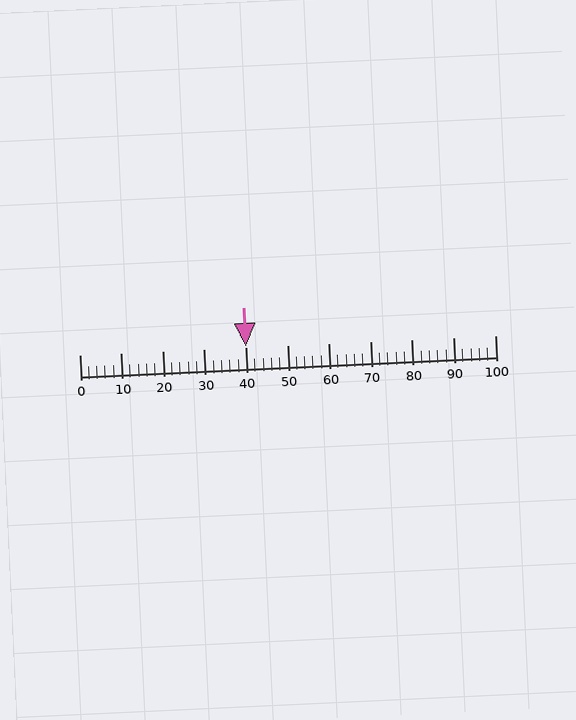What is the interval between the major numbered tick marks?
The major tick marks are spaced 10 units apart.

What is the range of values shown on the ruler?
The ruler shows values from 0 to 100.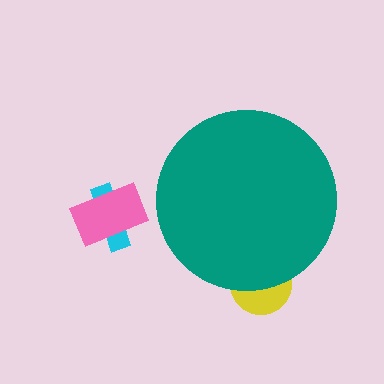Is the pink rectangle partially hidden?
No, the pink rectangle is fully visible.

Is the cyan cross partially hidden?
No, the cyan cross is fully visible.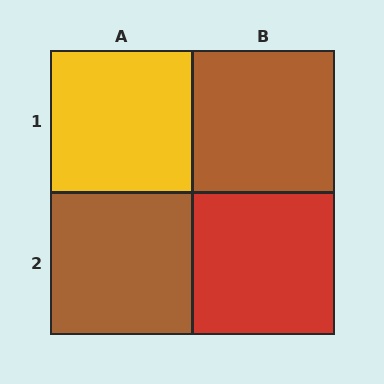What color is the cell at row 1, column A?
Yellow.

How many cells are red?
1 cell is red.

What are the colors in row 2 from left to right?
Brown, red.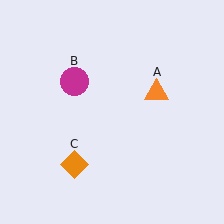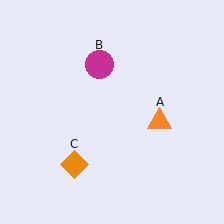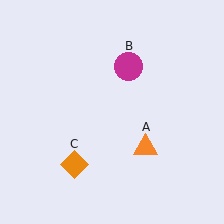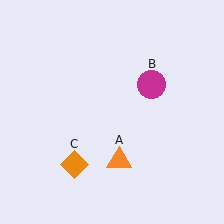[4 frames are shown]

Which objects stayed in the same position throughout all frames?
Orange diamond (object C) remained stationary.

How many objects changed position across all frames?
2 objects changed position: orange triangle (object A), magenta circle (object B).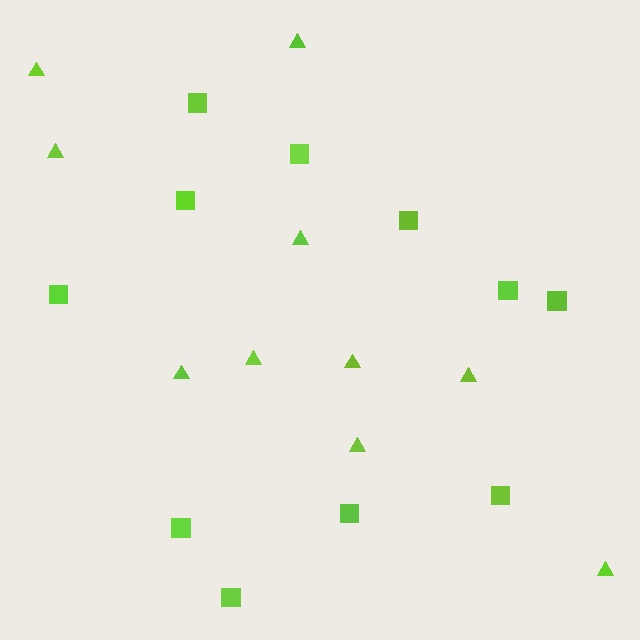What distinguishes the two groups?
There are 2 groups: one group of squares (11) and one group of triangles (10).